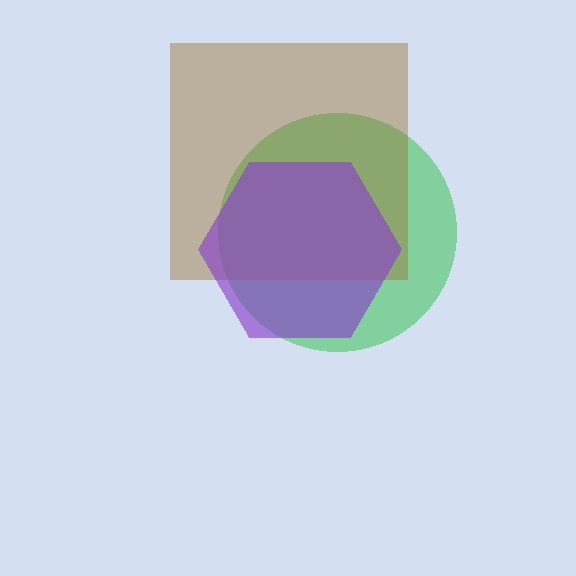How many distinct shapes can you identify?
There are 3 distinct shapes: a green circle, a brown square, a purple hexagon.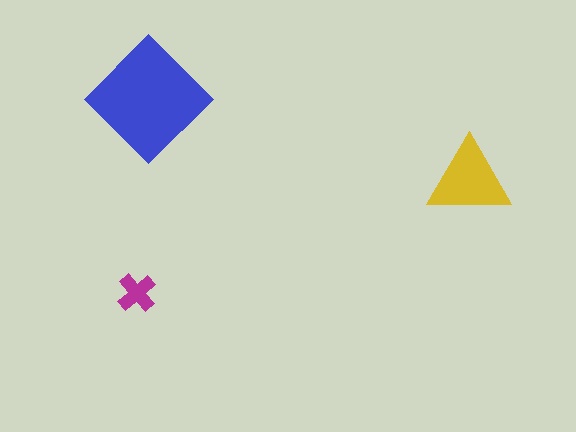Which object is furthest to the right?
The yellow triangle is rightmost.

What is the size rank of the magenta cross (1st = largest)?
3rd.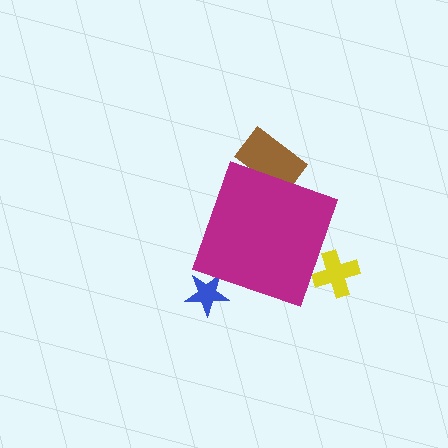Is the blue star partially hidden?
Yes, the blue star is partially hidden behind the magenta diamond.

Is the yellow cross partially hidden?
Yes, the yellow cross is partially hidden behind the magenta diamond.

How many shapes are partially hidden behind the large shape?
3 shapes are partially hidden.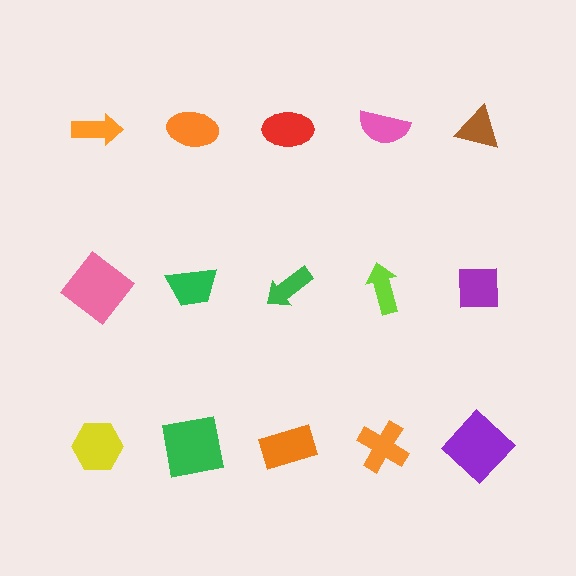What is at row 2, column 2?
A green trapezoid.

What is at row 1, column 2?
An orange ellipse.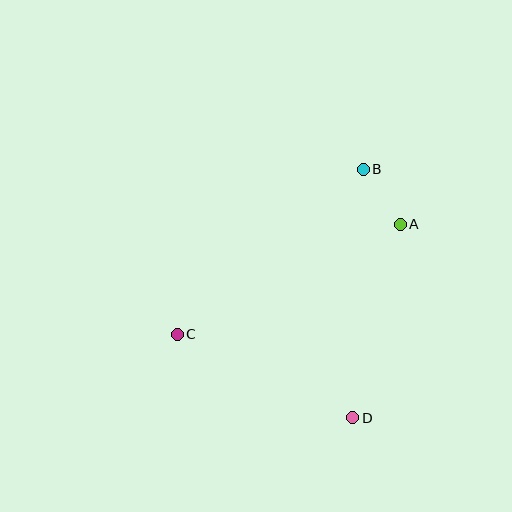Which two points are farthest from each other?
Points B and C are farthest from each other.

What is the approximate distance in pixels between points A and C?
The distance between A and C is approximately 248 pixels.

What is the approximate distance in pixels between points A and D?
The distance between A and D is approximately 199 pixels.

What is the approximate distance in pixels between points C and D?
The distance between C and D is approximately 194 pixels.